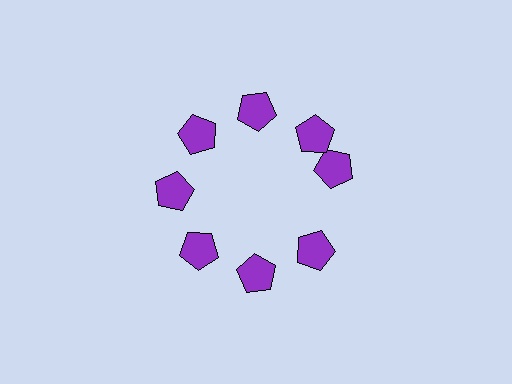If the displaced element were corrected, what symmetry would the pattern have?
It would have 8-fold rotational symmetry — the pattern would map onto itself every 45 degrees.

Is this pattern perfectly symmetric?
No. The 8 purple pentagons are arranged in a ring, but one element near the 3 o'clock position is rotated out of alignment along the ring, breaking the 8-fold rotational symmetry.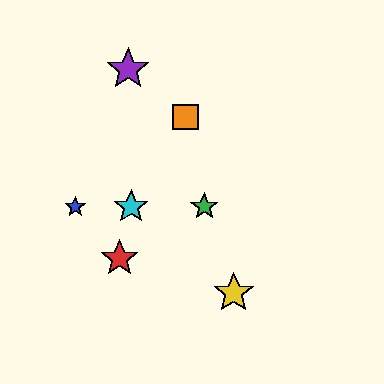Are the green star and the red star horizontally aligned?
No, the green star is at y≈207 and the red star is at y≈258.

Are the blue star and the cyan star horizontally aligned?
Yes, both are at y≈207.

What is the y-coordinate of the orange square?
The orange square is at y≈117.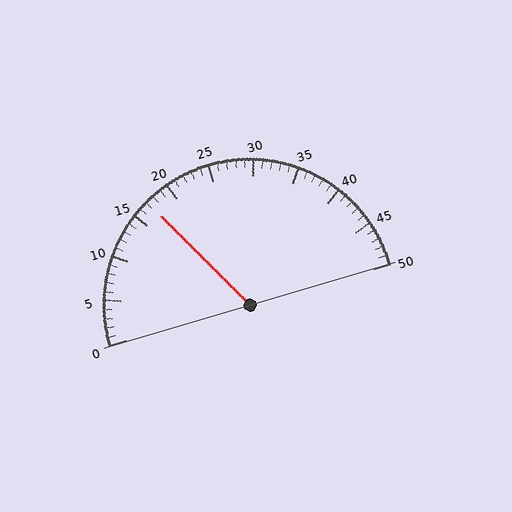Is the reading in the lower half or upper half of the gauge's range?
The reading is in the lower half of the range (0 to 50).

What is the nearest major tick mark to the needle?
The nearest major tick mark is 15.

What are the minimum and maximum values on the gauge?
The gauge ranges from 0 to 50.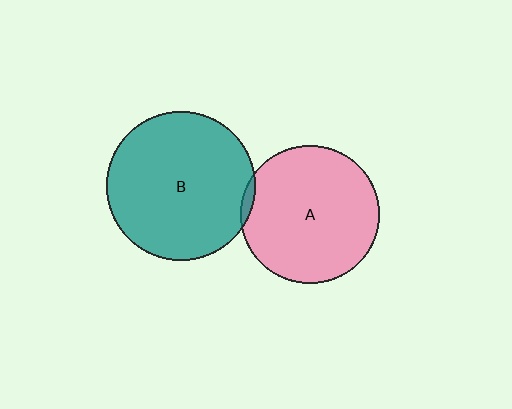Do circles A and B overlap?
Yes.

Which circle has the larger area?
Circle B (teal).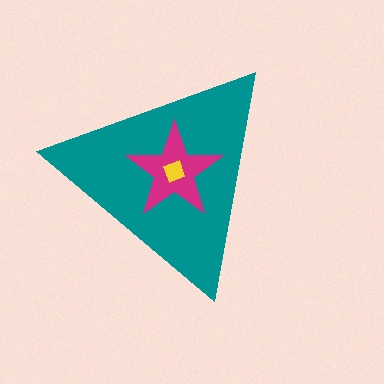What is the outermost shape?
The teal triangle.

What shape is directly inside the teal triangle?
The magenta star.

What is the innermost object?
The yellow square.